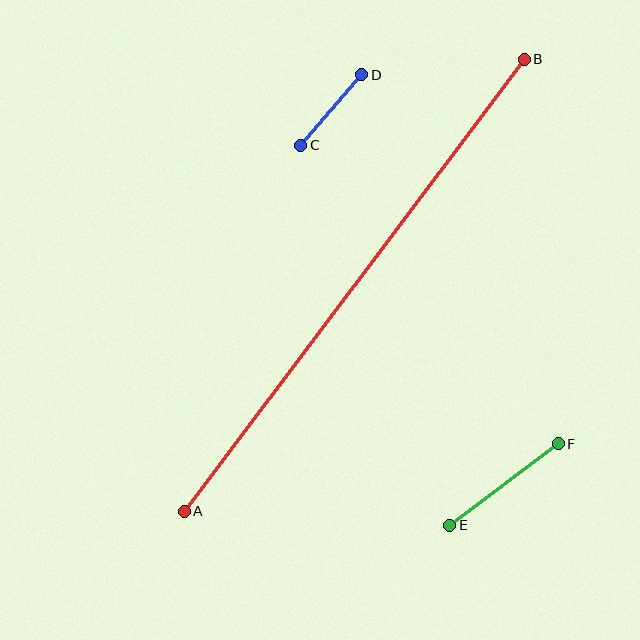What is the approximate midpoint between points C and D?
The midpoint is at approximately (331, 110) pixels.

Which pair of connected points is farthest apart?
Points A and B are farthest apart.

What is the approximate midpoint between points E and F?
The midpoint is at approximately (504, 484) pixels.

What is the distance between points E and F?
The distance is approximately 136 pixels.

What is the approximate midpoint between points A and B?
The midpoint is at approximately (354, 285) pixels.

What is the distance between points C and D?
The distance is approximately 93 pixels.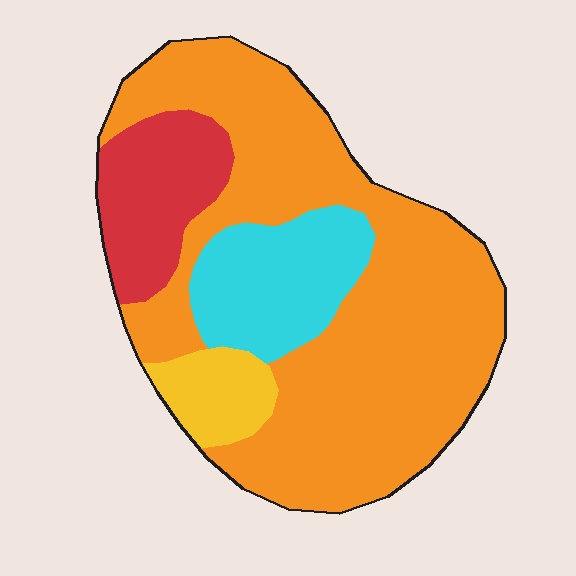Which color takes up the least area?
Yellow, at roughly 5%.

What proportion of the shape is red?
Red takes up less than a quarter of the shape.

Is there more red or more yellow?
Red.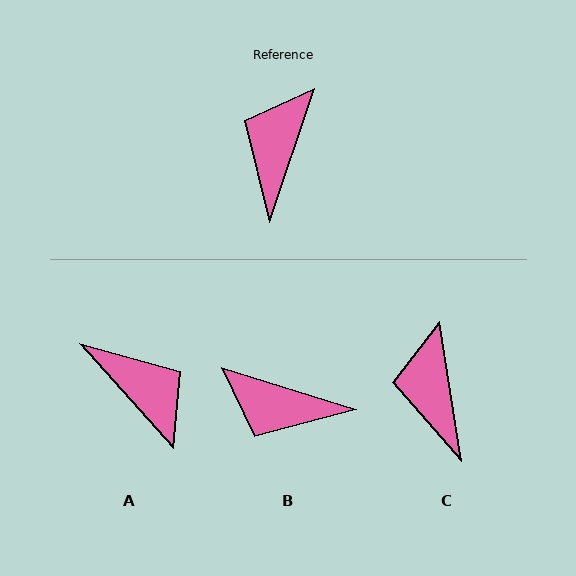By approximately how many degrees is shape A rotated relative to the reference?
Approximately 119 degrees clockwise.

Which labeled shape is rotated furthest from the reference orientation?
A, about 119 degrees away.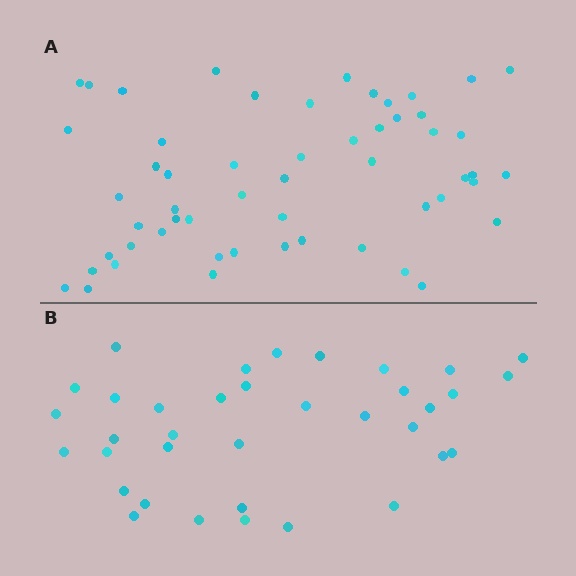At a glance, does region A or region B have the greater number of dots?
Region A (the top region) has more dots.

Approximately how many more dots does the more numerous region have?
Region A has approximately 20 more dots than region B.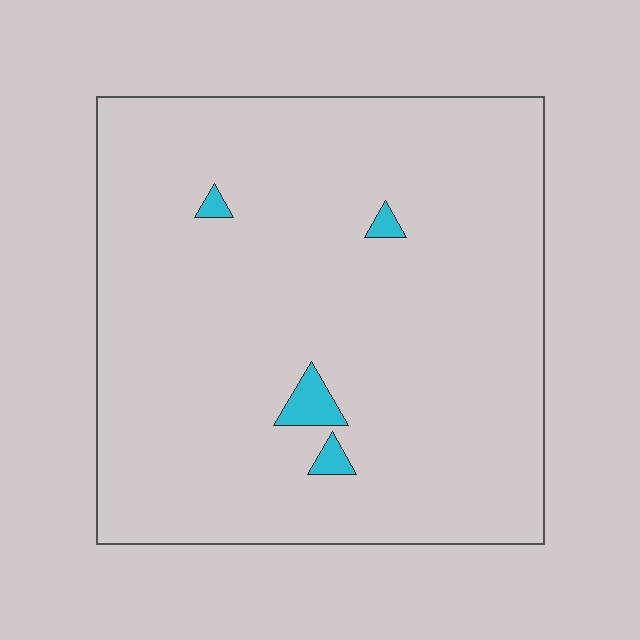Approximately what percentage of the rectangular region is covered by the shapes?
Approximately 5%.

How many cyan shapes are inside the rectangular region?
4.